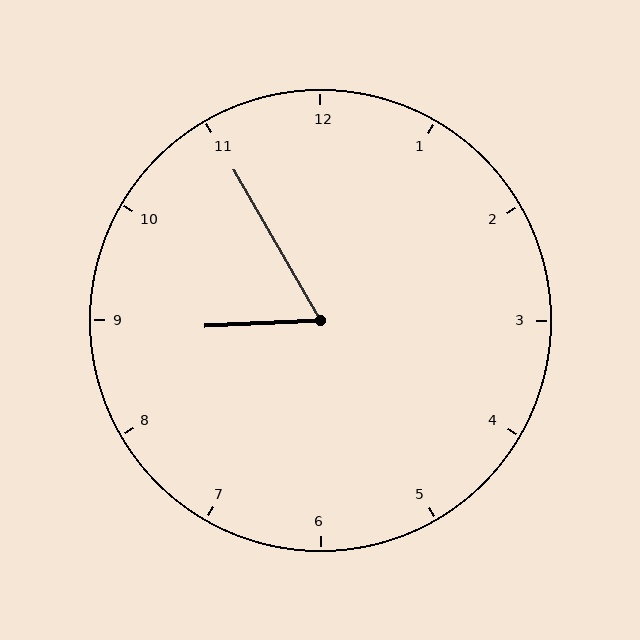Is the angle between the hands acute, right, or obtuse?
It is acute.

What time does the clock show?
8:55.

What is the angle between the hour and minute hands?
Approximately 62 degrees.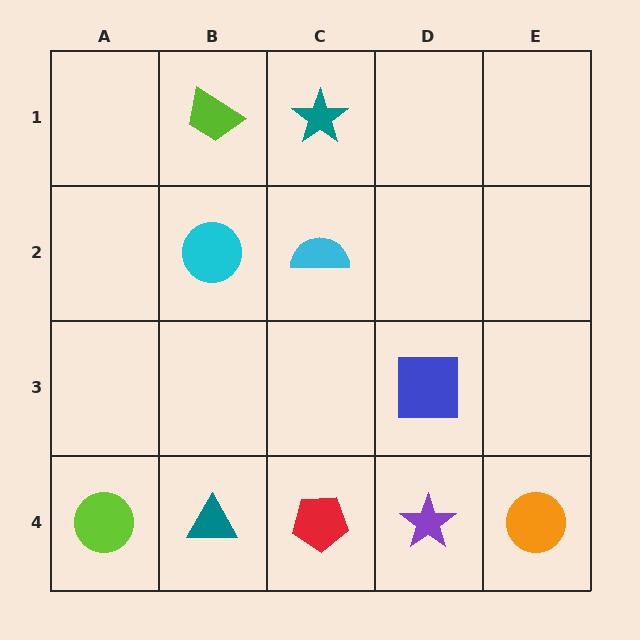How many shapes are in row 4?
5 shapes.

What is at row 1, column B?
A lime trapezoid.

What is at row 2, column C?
A cyan semicircle.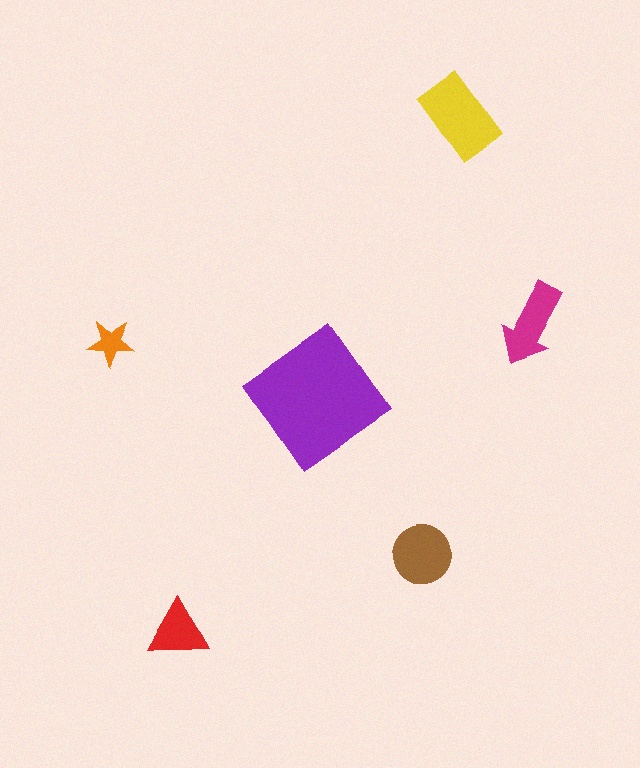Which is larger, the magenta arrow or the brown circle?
The brown circle.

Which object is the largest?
The purple diamond.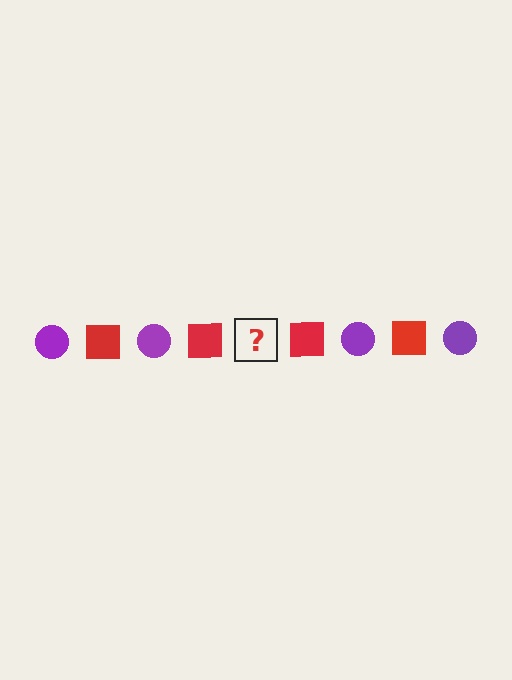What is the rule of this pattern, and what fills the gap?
The rule is that the pattern alternates between purple circle and red square. The gap should be filled with a purple circle.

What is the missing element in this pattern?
The missing element is a purple circle.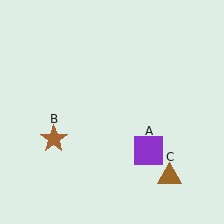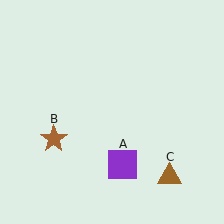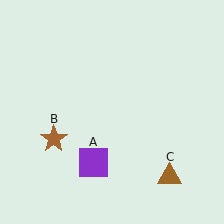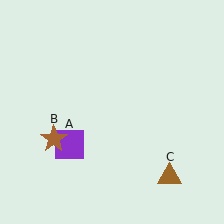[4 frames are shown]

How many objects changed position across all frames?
1 object changed position: purple square (object A).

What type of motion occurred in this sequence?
The purple square (object A) rotated clockwise around the center of the scene.